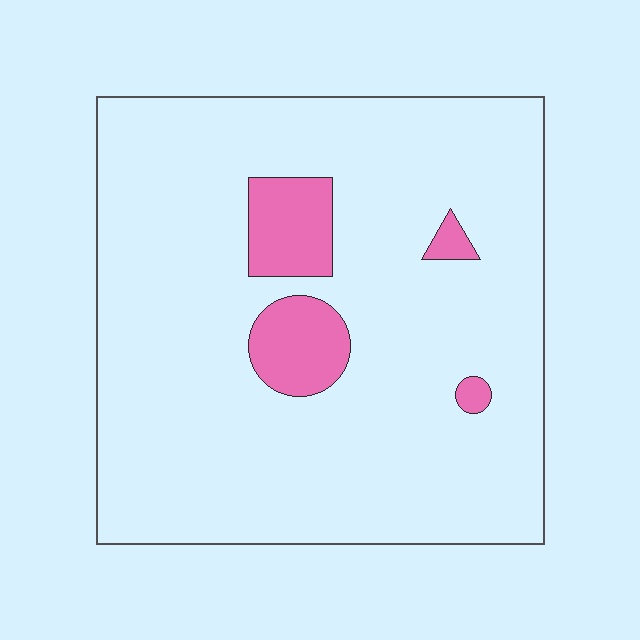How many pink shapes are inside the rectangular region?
4.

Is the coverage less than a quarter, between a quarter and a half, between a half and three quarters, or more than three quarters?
Less than a quarter.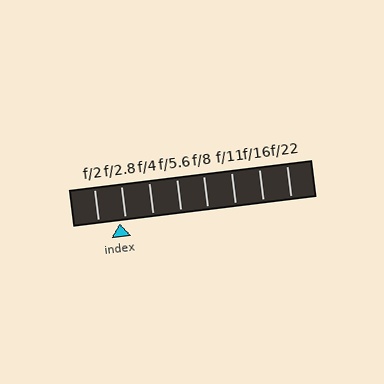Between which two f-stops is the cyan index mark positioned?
The index mark is between f/2 and f/2.8.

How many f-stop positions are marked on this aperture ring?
There are 8 f-stop positions marked.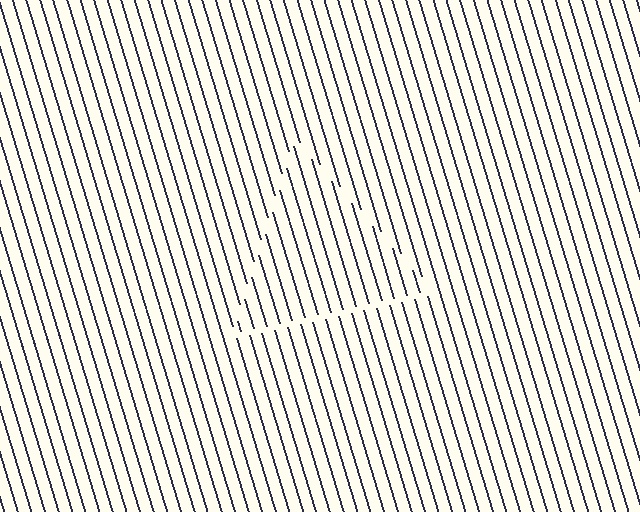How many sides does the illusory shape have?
3 sides — the line-ends trace a triangle.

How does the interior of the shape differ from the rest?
The interior of the shape contains the same grating, shifted by half a period — the contour is defined by the phase discontinuity where line-ends from the inner and outer gratings abut.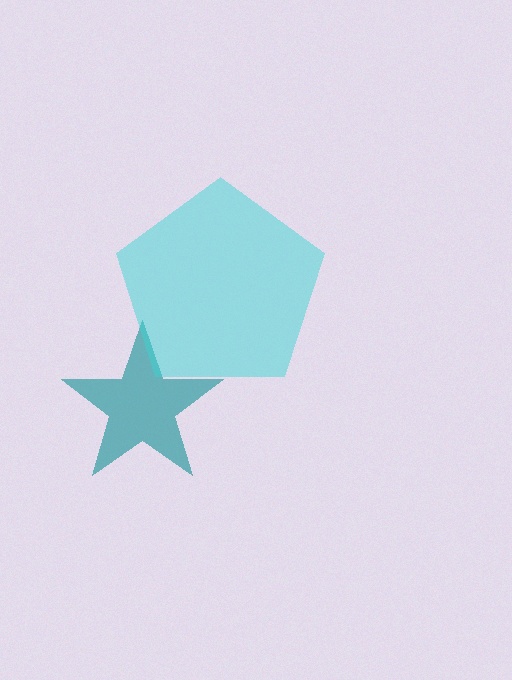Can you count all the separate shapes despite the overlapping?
Yes, there are 2 separate shapes.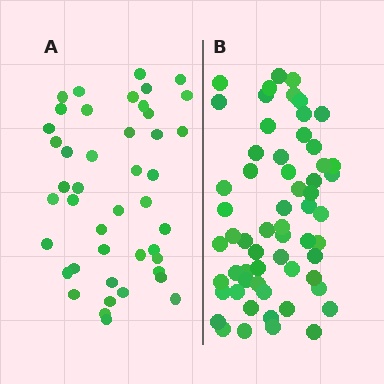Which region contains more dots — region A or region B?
Region B (the right region) has more dots.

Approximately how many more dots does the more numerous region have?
Region B has approximately 15 more dots than region A.